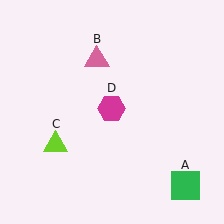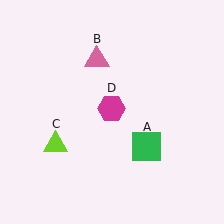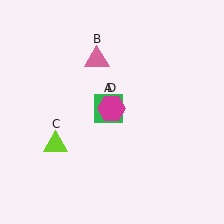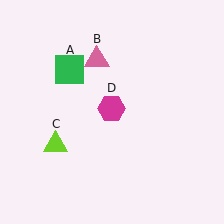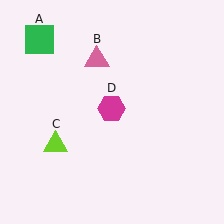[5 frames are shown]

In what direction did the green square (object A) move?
The green square (object A) moved up and to the left.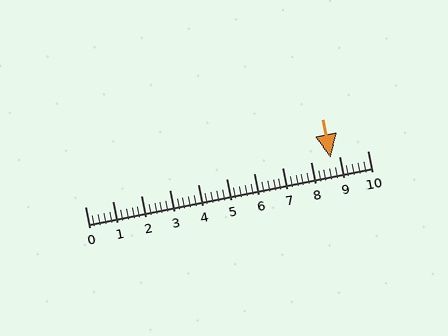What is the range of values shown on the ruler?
The ruler shows values from 0 to 10.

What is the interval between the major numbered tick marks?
The major tick marks are spaced 1 units apart.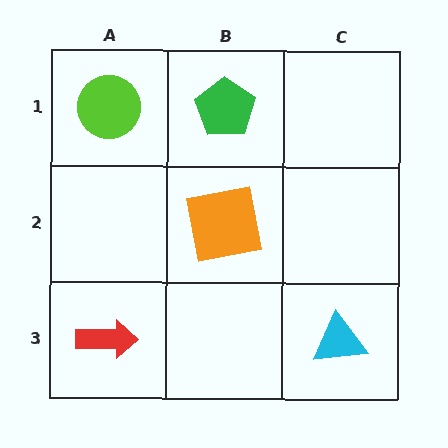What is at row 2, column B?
An orange square.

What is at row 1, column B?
A green pentagon.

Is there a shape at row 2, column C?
No, that cell is empty.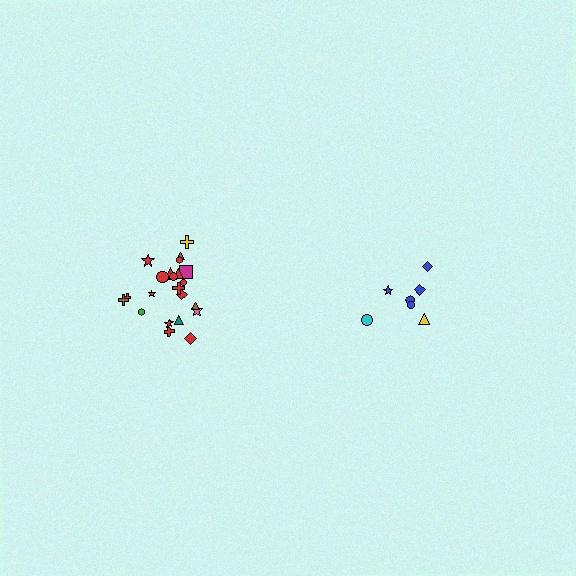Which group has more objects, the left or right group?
The left group.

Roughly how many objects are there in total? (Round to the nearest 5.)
Roughly 30 objects in total.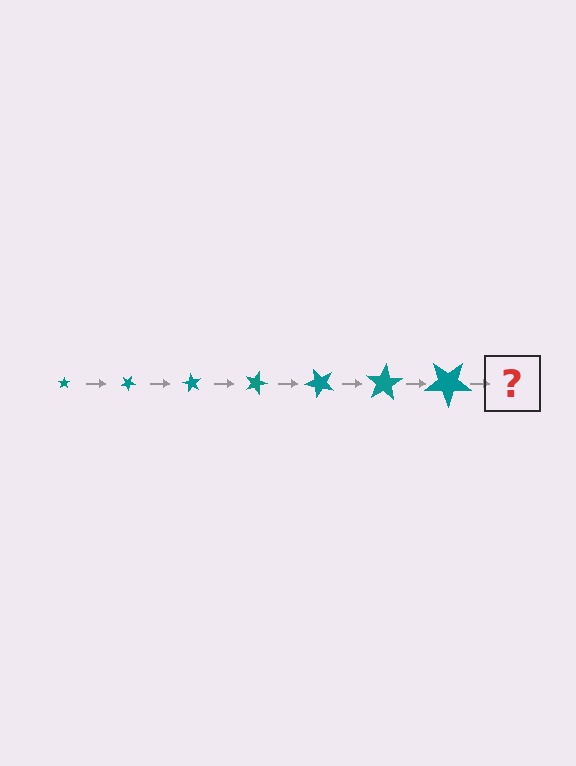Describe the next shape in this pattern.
It should be a star, larger than the previous one and rotated 210 degrees from the start.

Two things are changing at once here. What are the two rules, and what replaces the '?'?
The two rules are that the star grows larger each step and it rotates 30 degrees each step. The '?' should be a star, larger than the previous one and rotated 210 degrees from the start.